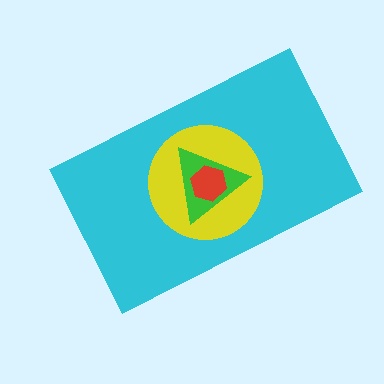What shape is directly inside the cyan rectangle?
The yellow circle.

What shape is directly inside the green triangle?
The red hexagon.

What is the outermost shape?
The cyan rectangle.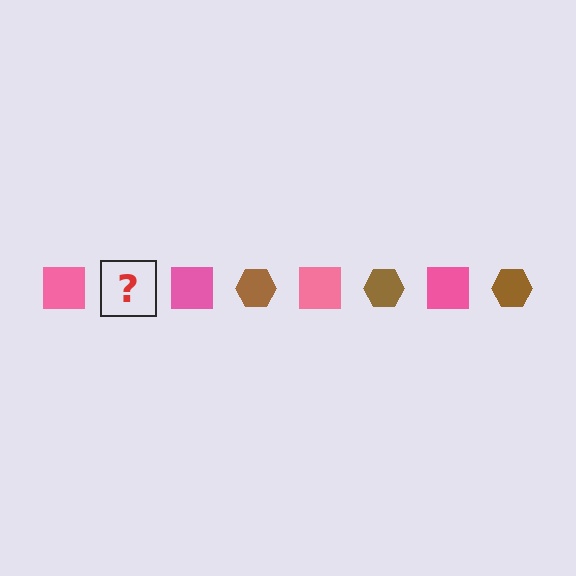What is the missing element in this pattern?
The missing element is a brown hexagon.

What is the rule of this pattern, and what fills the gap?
The rule is that the pattern alternates between pink square and brown hexagon. The gap should be filled with a brown hexagon.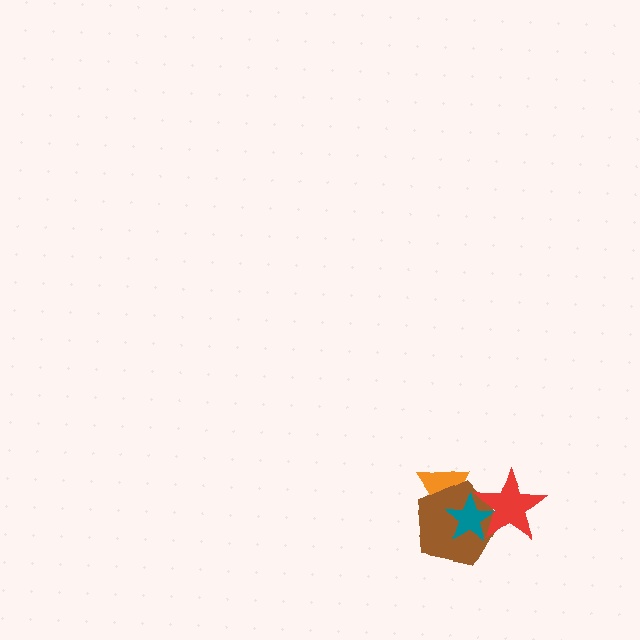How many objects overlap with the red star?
2 objects overlap with the red star.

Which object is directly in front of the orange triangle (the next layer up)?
The brown pentagon is directly in front of the orange triangle.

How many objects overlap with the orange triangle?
2 objects overlap with the orange triangle.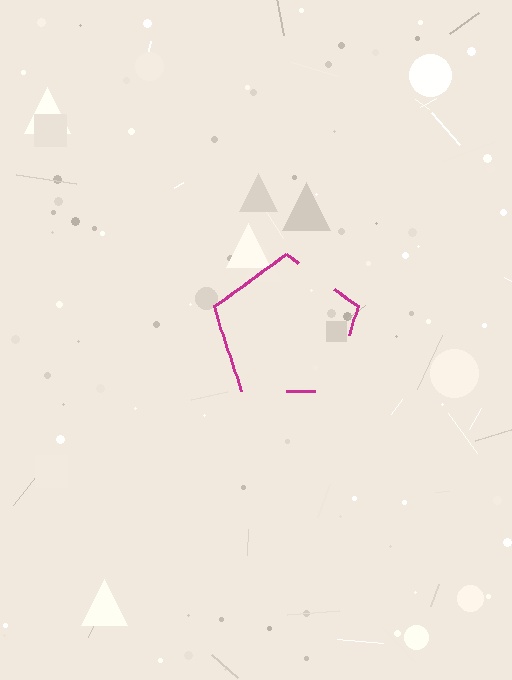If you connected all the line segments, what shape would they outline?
They would outline a pentagon.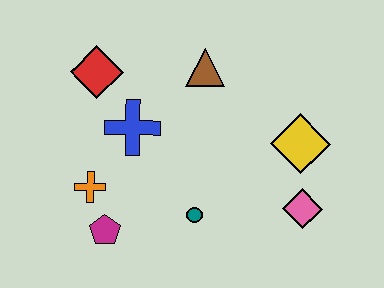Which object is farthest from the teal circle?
The red diamond is farthest from the teal circle.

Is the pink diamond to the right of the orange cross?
Yes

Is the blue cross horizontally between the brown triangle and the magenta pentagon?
Yes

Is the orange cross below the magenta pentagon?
No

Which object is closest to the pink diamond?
The yellow diamond is closest to the pink diamond.